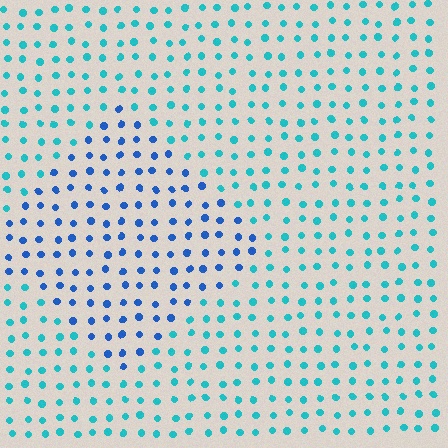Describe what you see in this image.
The image is filled with small cyan elements in a uniform arrangement. A diamond-shaped region is visible where the elements are tinted to a slightly different hue, forming a subtle color boundary.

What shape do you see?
I see a diamond.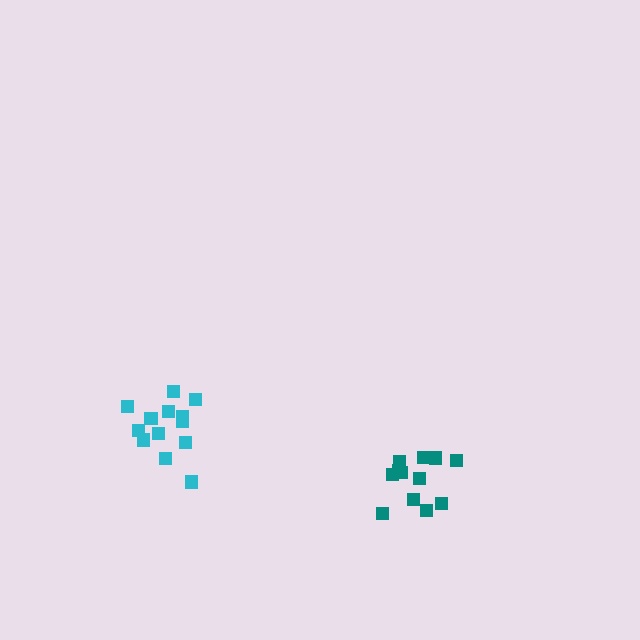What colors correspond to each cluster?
The clusters are colored: cyan, teal.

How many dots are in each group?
Group 1: 13 dots, Group 2: 12 dots (25 total).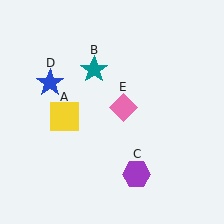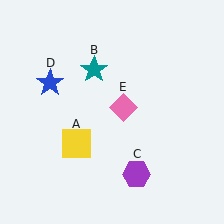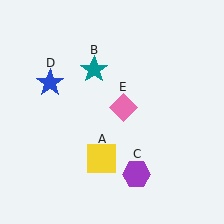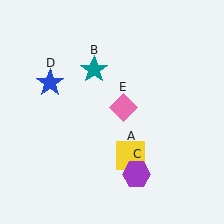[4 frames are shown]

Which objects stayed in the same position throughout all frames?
Teal star (object B) and purple hexagon (object C) and blue star (object D) and pink diamond (object E) remained stationary.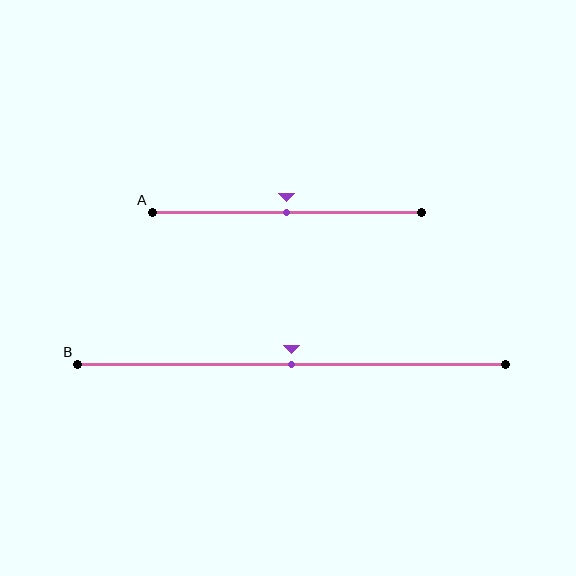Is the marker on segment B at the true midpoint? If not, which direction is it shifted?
Yes, the marker on segment B is at the true midpoint.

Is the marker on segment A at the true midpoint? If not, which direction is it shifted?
Yes, the marker on segment A is at the true midpoint.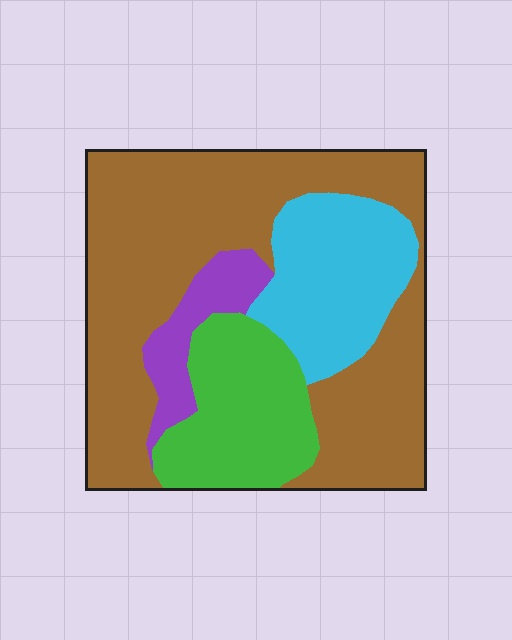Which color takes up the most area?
Brown, at roughly 55%.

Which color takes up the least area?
Purple, at roughly 10%.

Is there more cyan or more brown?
Brown.